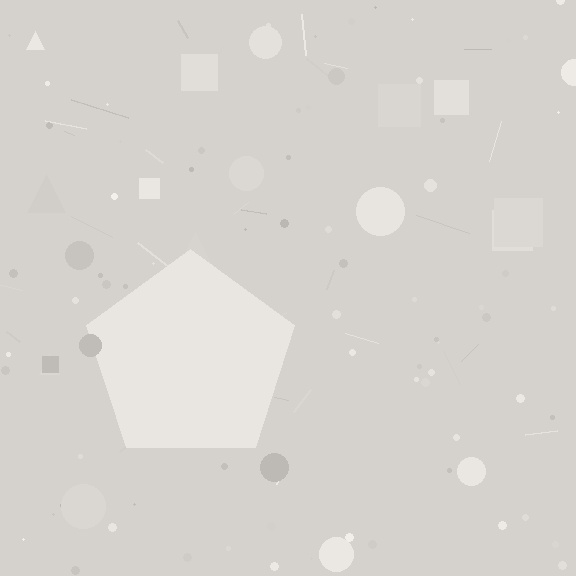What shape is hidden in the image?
A pentagon is hidden in the image.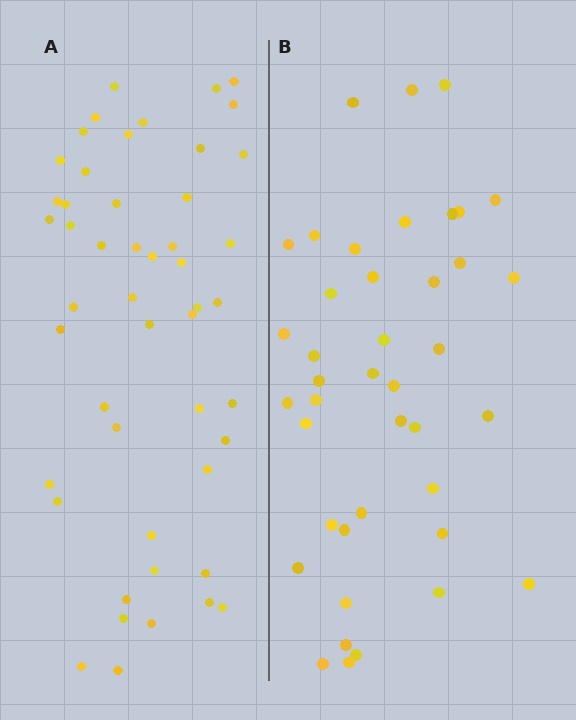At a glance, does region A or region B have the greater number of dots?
Region A (the left region) has more dots.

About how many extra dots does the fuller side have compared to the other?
Region A has roughly 8 or so more dots than region B.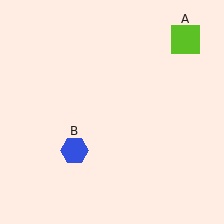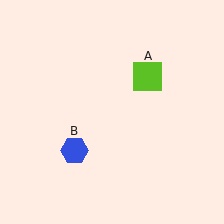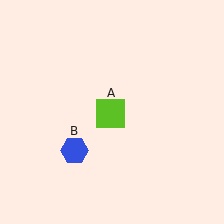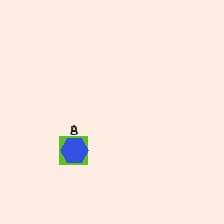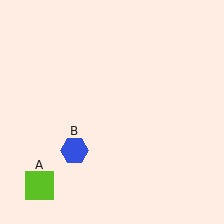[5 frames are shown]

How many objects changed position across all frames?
1 object changed position: lime square (object A).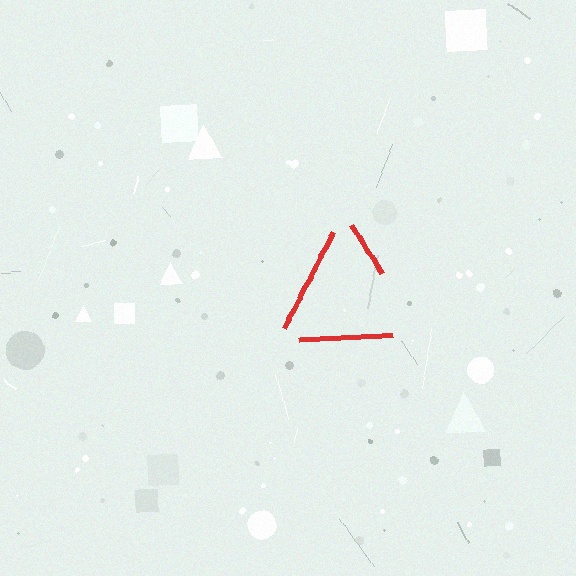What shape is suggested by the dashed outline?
The dashed outline suggests a triangle.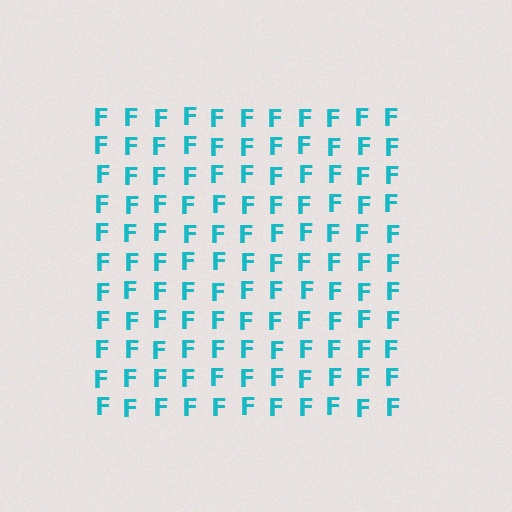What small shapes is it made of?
It is made of small letter F's.